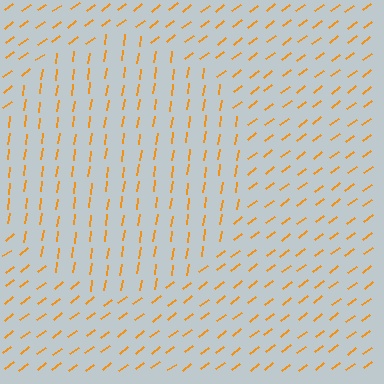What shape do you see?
I see a circle.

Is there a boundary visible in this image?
Yes, there is a texture boundary formed by a change in line orientation.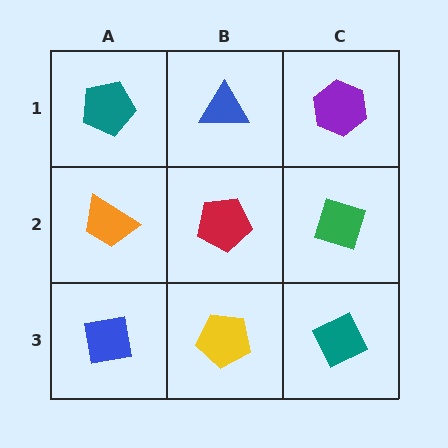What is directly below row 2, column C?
A teal diamond.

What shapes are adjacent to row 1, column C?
A green diamond (row 2, column C), a blue triangle (row 1, column B).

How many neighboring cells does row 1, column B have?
3.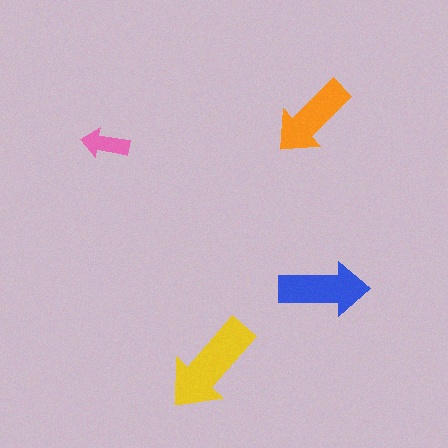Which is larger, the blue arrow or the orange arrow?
The blue one.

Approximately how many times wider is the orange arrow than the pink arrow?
About 2 times wider.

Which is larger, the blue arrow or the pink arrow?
The blue one.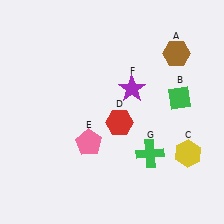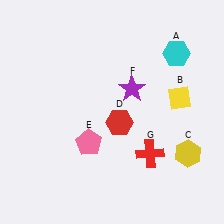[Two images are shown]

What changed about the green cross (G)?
In Image 1, G is green. In Image 2, it changed to red.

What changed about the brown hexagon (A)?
In Image 1, A is brown. In Image 2, it changed to cyan.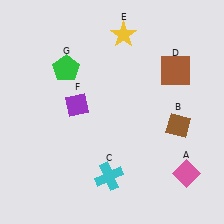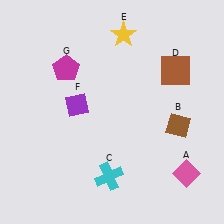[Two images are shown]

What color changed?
The pentagon (G) changed from green in Image 1 to magenta in Image 2.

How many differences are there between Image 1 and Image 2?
There is 1 difference between the two images.